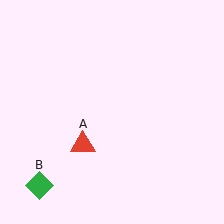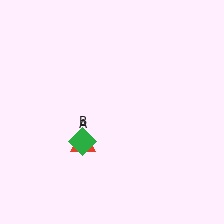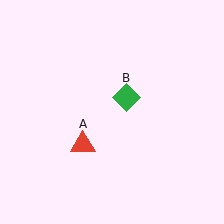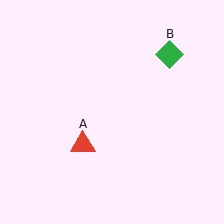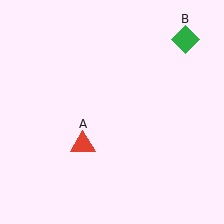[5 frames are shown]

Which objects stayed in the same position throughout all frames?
Red triangle (object A) remained stationary.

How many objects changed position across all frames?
1 object changed position: green diamond (object B).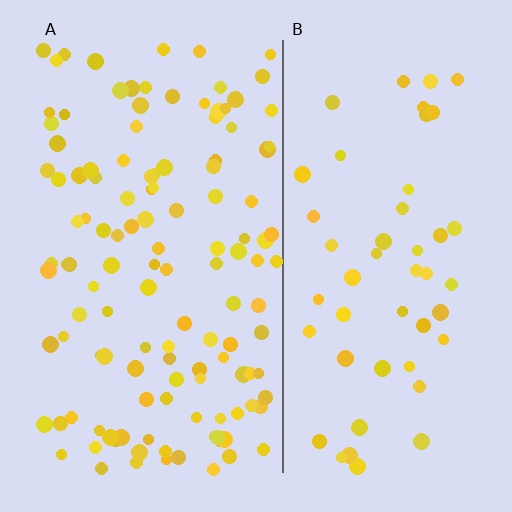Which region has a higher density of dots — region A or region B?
A (the left).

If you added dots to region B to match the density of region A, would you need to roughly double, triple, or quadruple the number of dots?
Approximately double.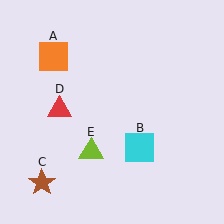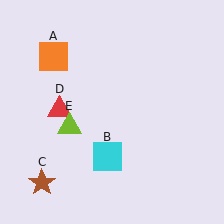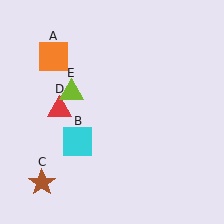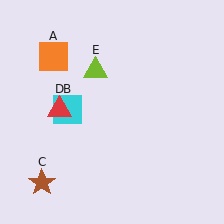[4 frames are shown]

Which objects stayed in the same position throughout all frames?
Orange square (object A) and brown star (object C) and red triangle (object D) remained stationary.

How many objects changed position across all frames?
2 objects changed position: cyan square (object B), lime triangle (object E).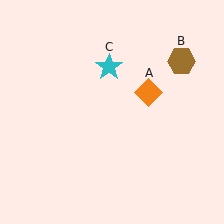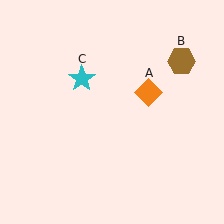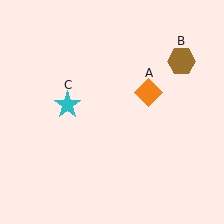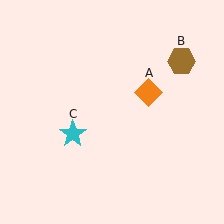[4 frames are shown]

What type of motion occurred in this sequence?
The cyan star (object C) rotated counterclockwise around the center of the scene.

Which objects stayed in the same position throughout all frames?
Orange diamond (object A) and brown hexagon (object B) remained stationary.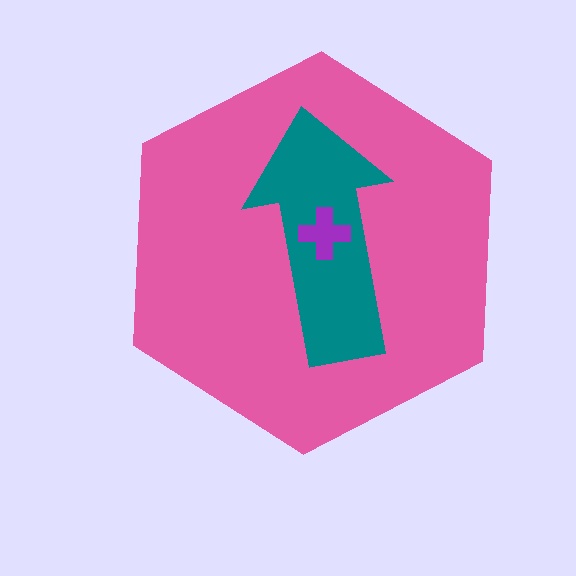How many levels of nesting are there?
3.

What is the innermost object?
The purple cross.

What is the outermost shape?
The pink hexagon.